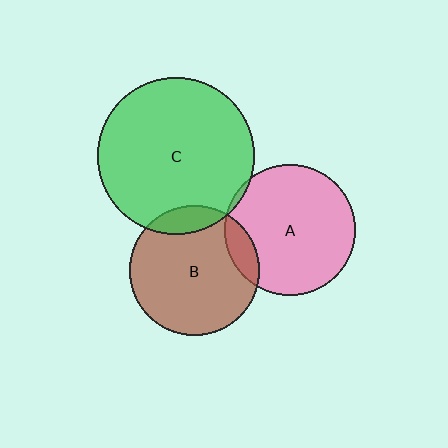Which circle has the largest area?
Circle C (green).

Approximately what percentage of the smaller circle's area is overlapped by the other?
Approximately 10%.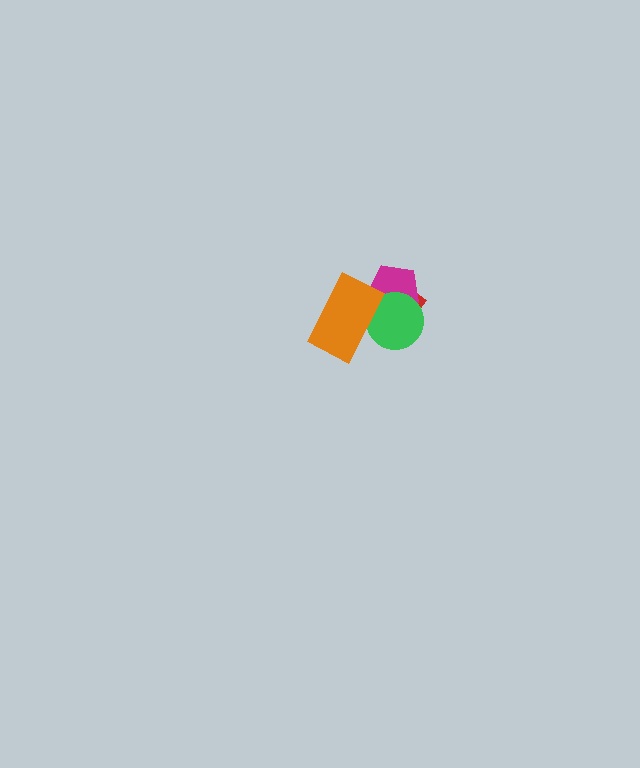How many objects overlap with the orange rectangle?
3 objects overlap with the orange rectangle.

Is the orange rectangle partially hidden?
No, no other shape covers it.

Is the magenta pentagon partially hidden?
Yes, it is partially covered by another shape.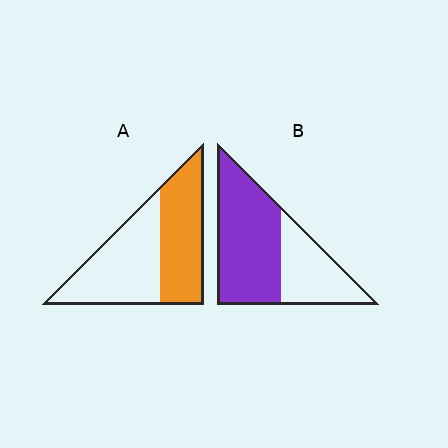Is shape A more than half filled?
Roughly half.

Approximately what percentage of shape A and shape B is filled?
A is approximately 45% and B is approximately 65%.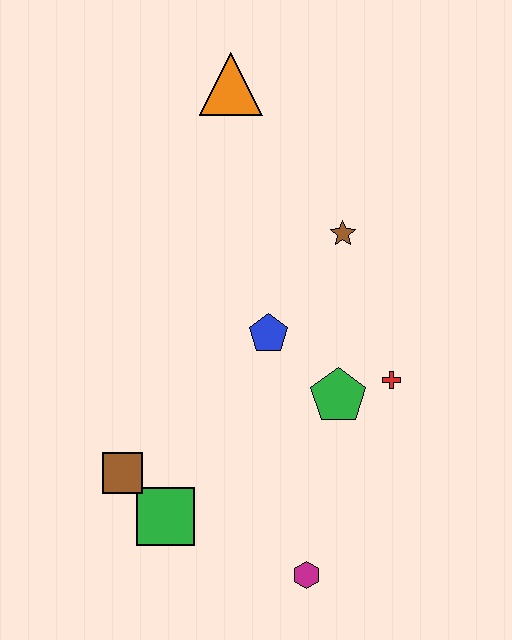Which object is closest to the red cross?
The green pentagon is closest to the red cross.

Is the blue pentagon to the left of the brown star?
Yes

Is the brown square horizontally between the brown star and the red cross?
No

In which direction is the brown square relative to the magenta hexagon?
The brown square is to the left of the magenta hexagon.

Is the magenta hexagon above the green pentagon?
No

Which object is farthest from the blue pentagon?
The orange triangle is farthest from the blue pentagon.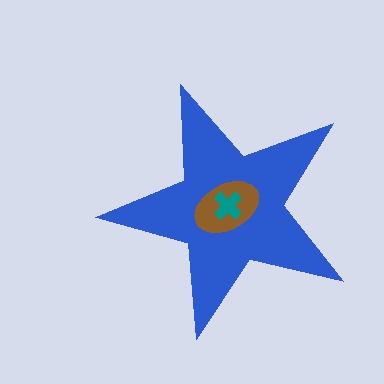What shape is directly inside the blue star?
The brown ellipse.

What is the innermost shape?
The teal cross.